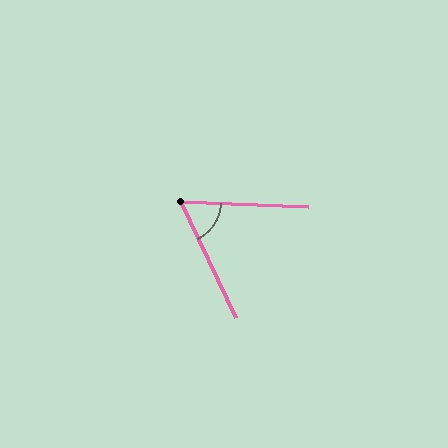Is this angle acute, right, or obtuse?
It is acute.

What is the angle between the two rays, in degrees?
Approximately 62 degrees.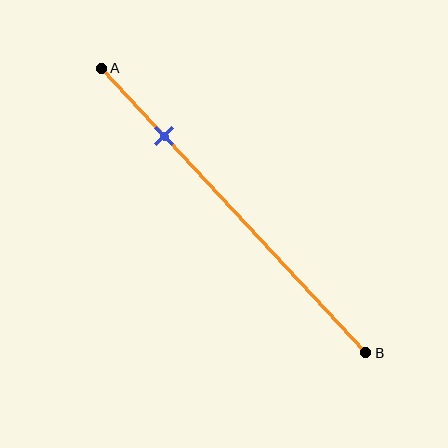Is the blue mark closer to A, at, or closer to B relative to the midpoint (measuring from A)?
The blue mark is closer to point A than the midpoint of segment AB.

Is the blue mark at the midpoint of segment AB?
No, the mark is at about 25% from A, not at the 50% midpoint.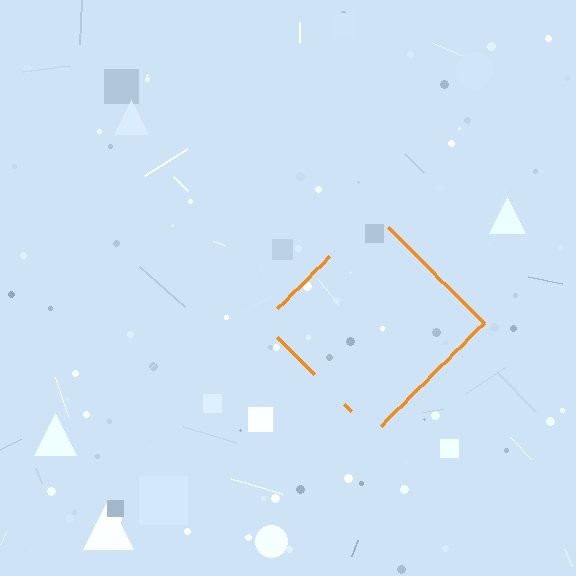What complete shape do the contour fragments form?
The contour fragments form a diamond.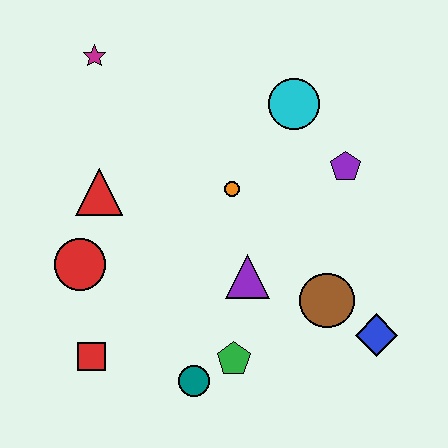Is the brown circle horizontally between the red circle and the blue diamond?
Yes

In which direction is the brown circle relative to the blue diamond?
The brown circle is to the left of the blue diamond.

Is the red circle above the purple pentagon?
No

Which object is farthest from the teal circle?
The magenta star is farthest from the teal circle.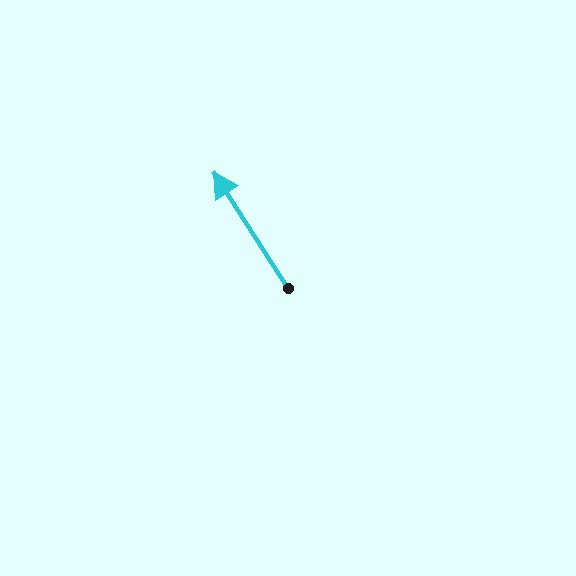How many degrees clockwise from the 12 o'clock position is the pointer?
Approximately 327 degrees.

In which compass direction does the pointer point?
Northwest.